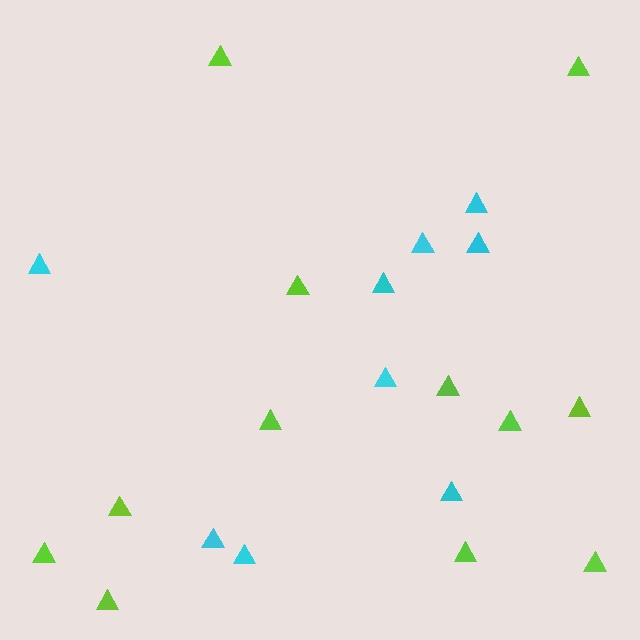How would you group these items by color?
There are 2 groups: one group of cyan triangles (9) and one group of lime triangles (12).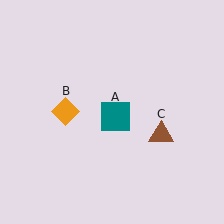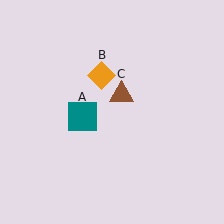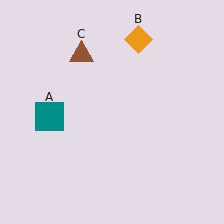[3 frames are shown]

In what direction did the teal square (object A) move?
The teal square (object A) moved left.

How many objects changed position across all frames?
3 objects changed position: teal square (object A), orange diamond (object B), brown triangle (object C).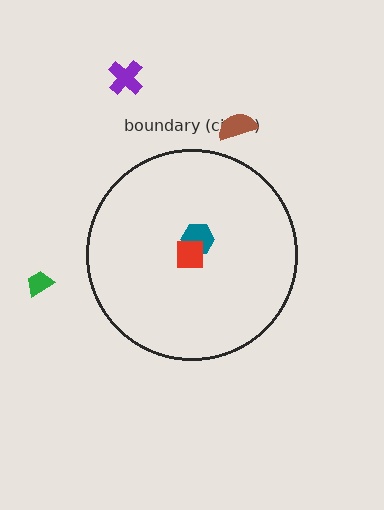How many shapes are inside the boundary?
2 inside, 3 outside.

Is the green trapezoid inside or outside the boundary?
Outside.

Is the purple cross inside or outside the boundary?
Outside.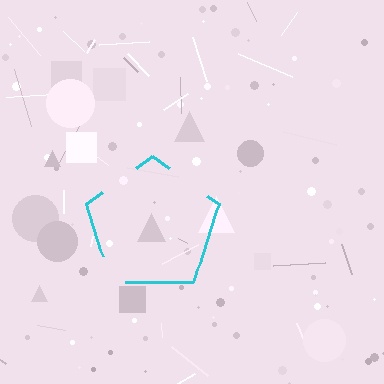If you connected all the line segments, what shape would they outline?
They would outline a pentagon.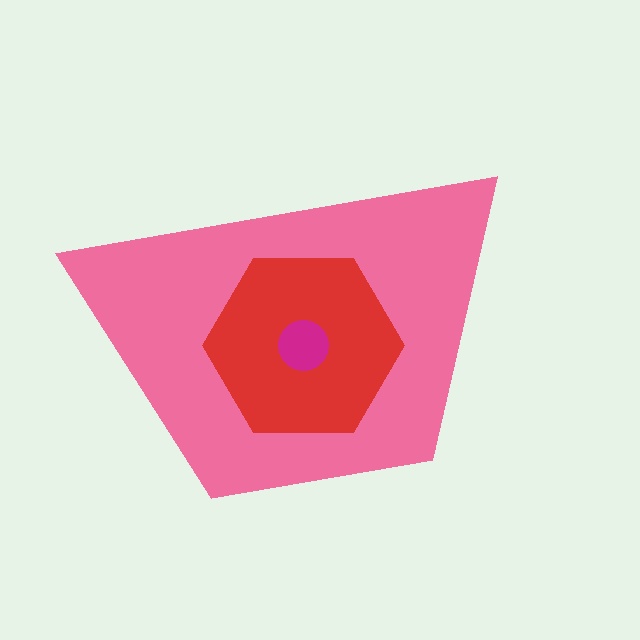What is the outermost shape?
The pink trapezoid.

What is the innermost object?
The magenta circle.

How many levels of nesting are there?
3.